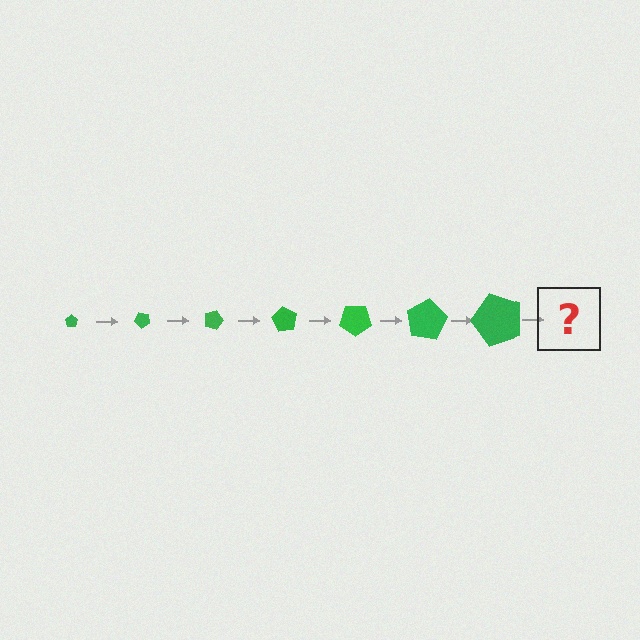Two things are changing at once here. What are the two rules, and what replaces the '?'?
The two rules are that the pentagon grows larger each step and it rotates 45 degrees each step. The '?' should be a pentagon, larger than the previous one and rotated 315 degrees from the start.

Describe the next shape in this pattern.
It should be a pentagon, larger than the previous one and rotated 315 degrees from the start.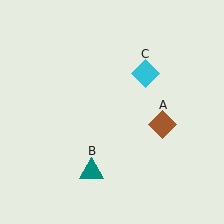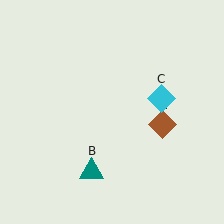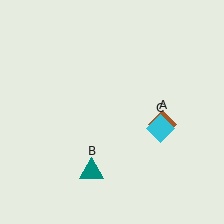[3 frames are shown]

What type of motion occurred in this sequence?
The cyan diamond (object C) rotated clockwise around the center of the scene.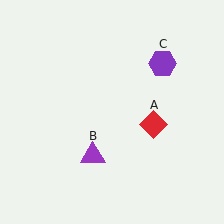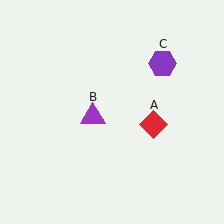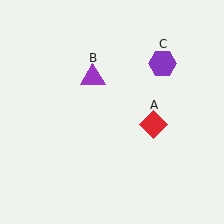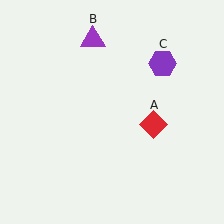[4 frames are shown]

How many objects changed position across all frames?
1 object changed position: purple triangle (object B).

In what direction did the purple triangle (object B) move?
The purple triangle (object B) moved up.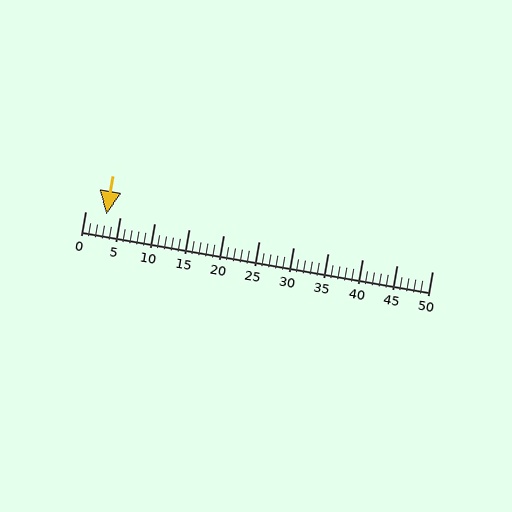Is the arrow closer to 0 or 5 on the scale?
The arrow is closer to 5.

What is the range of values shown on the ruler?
The ruler shows values from 0 to 50.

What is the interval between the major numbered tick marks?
The major tick marks are spaced 5 units apart.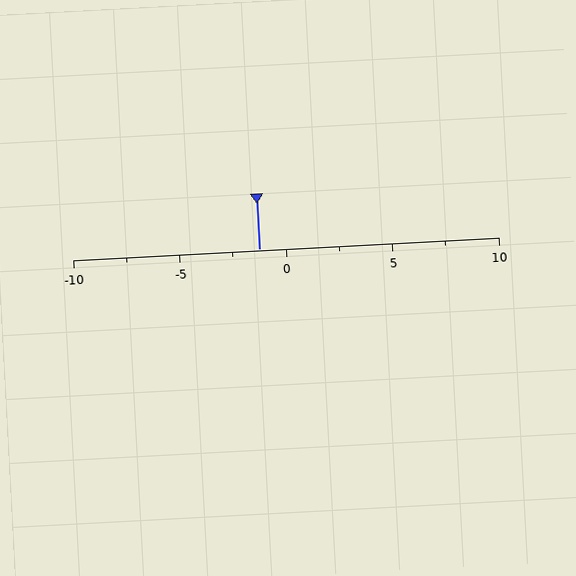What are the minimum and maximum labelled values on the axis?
The axis runs from -10 to 10.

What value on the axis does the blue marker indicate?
The marker indicates approximately -1.2.